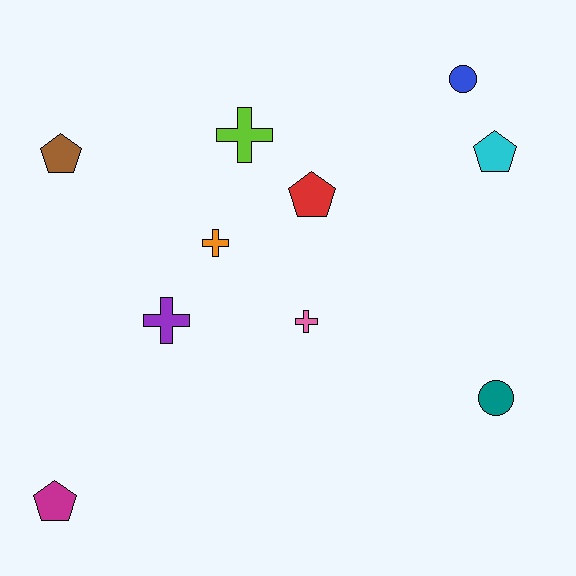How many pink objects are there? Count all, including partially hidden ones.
There is 1 pink object.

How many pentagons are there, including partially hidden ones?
There are 4 pentagons.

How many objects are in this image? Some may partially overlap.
There are 10 objects.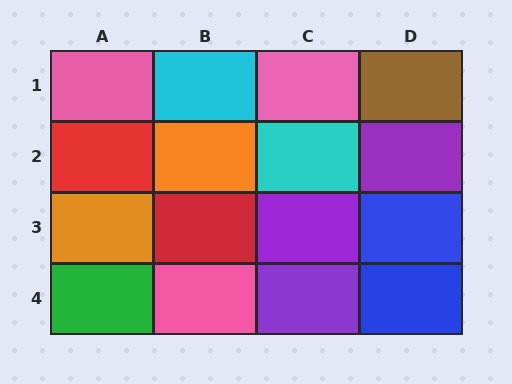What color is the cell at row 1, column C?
Pink.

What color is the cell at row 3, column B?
Red.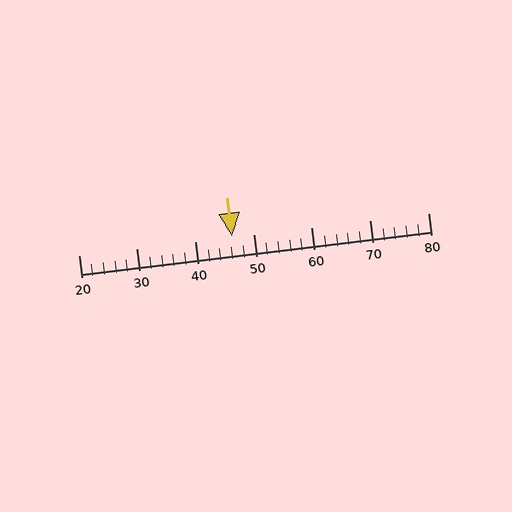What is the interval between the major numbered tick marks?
The major tick marks are spaced 10 units apart.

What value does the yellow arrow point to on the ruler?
The yellow arrow points to approximately 46.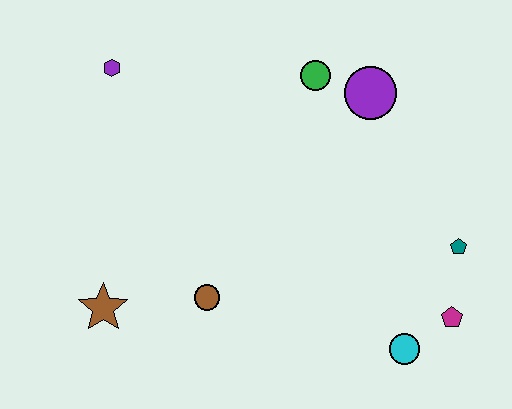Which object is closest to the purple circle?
The green circle is closest to the purple circle.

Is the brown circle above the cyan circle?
Yes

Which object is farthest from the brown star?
The teal pentagon is farthest from the brown star.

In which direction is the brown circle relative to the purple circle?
The brown circle is below the purple circle.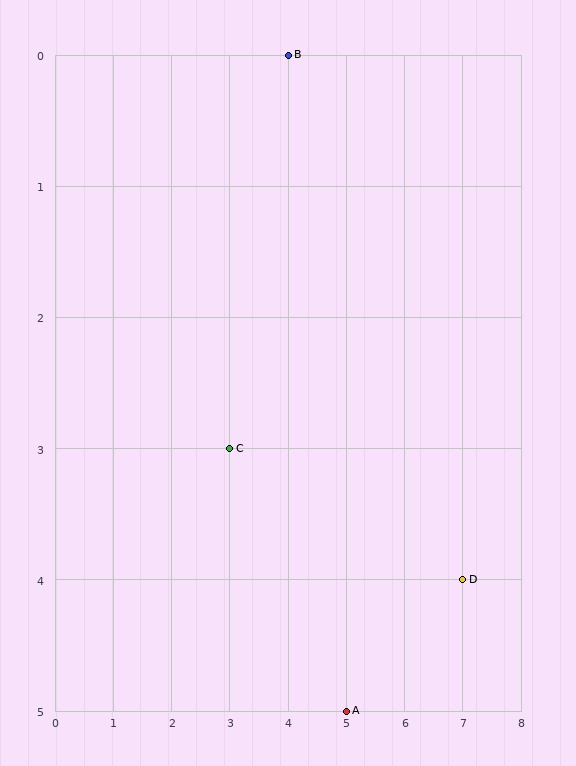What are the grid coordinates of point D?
Point D is at grid coordinates (7, 4).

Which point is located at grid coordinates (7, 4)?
Point D is at (7, 4).